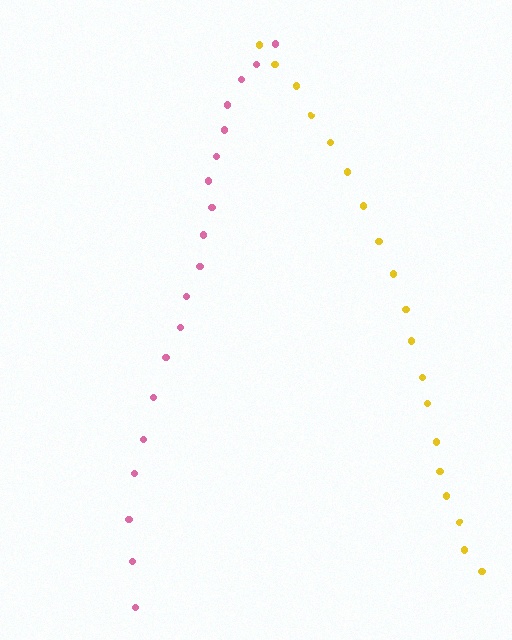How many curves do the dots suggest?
There are 2 distinct paths.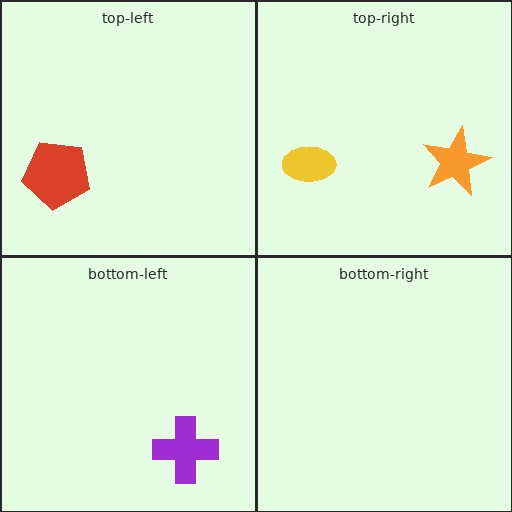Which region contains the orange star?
The top-right region.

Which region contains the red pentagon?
The top-left region.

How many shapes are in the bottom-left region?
1.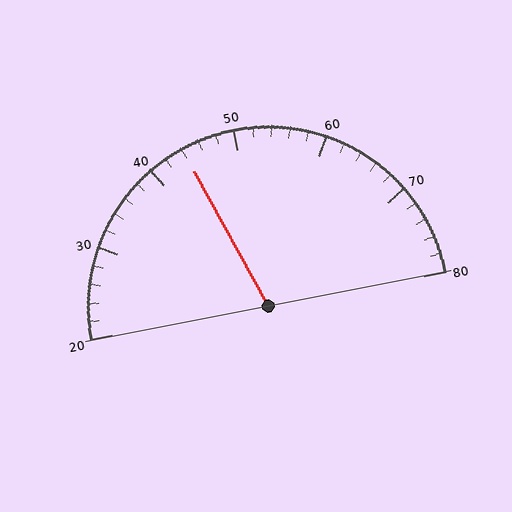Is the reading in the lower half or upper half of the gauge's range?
The reading is in the lower half of the range (20 to 80).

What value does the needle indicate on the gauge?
The needle indicates approximately 44.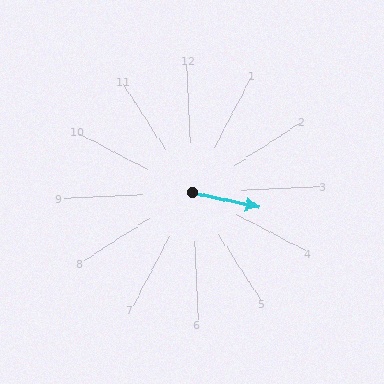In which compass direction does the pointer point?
East.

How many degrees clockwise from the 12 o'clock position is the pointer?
Approximately 105 degrees.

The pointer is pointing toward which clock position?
Roughly 4 o'clock.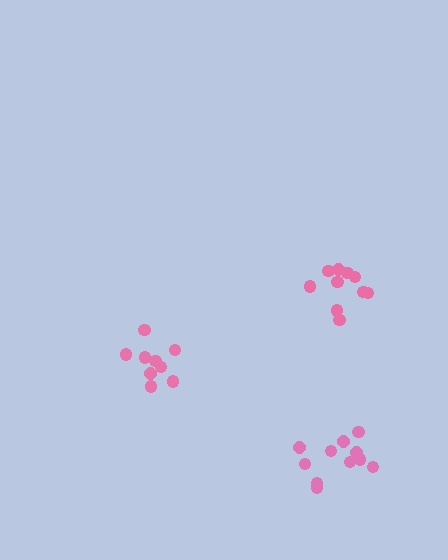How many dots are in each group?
Group 1: 11 dots, Group 2: 9 dots, Group 3: 10 dots (30 total).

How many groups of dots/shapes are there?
There are 3 groups.